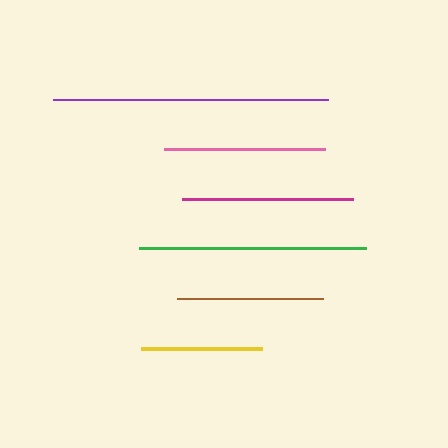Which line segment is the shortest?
The yellow line is the shortest at approximately 121 pixels.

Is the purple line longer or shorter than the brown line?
The purple line is longer than the brown line.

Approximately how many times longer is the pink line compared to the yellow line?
The pink line is approximately 1.3 times the length of the yellow line.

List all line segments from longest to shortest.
From longest to shortest: purple, green, magenta, pink, brown, yellow.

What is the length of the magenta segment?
The magenta segment is approximately 171 pixels long.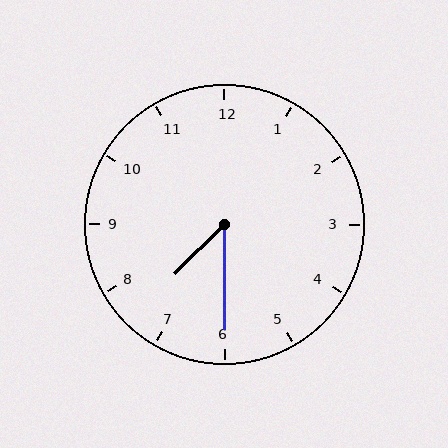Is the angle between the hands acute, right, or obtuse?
It is acute.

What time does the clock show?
7:30.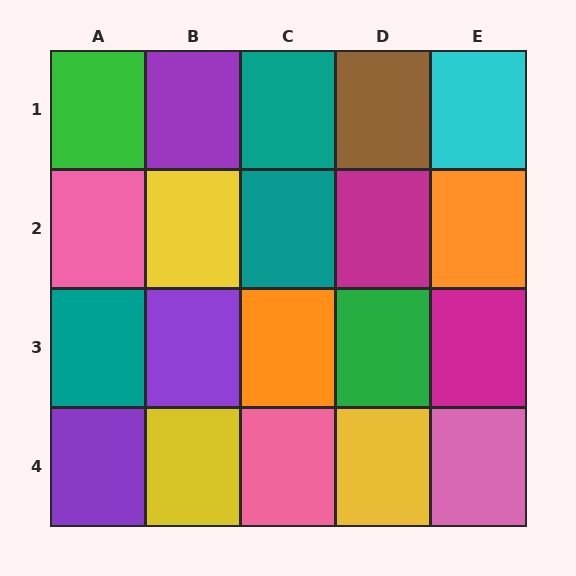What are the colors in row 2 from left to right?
Pink, yellow, teal, magenta, orange.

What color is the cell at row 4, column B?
Yellow.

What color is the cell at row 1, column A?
Green.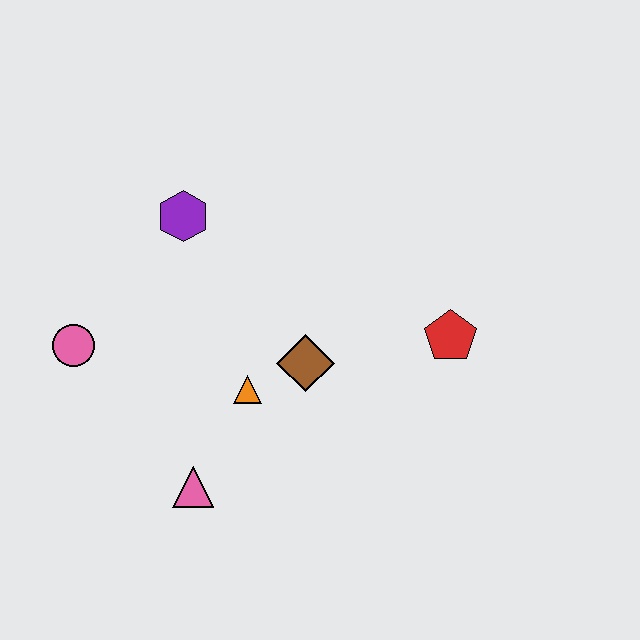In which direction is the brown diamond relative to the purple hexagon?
The brown diamond is below the purple hexagon.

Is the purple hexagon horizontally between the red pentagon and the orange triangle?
No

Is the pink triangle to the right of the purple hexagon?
Yes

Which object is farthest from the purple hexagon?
The red pentagon is farthest from the purple hexagon.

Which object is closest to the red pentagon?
The brown diamond is closest to the red pentagon.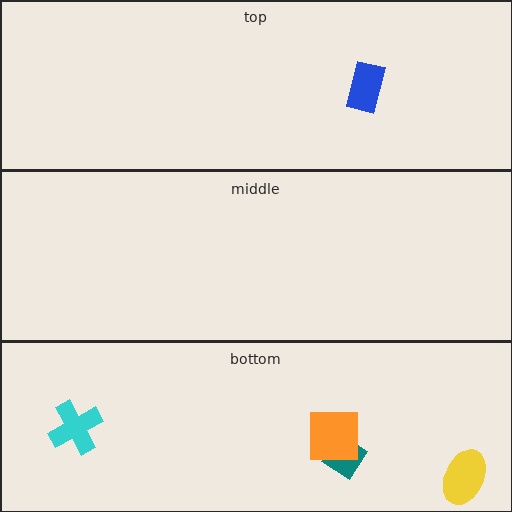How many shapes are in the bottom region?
4.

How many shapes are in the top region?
1.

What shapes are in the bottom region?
The cyan cross, the teal diamond, the yellow ellipse, the orange square.